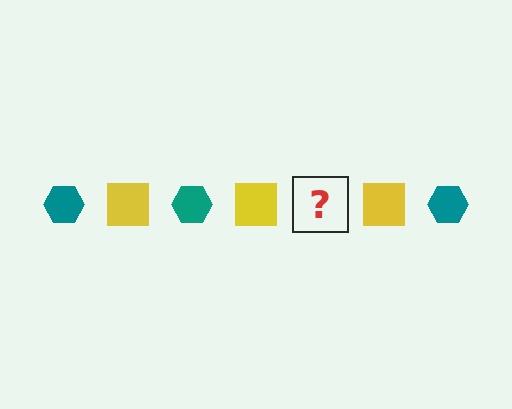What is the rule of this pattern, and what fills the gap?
The rule is that the pattern alternates between teal hexagon and yellow square. The gap should be filled with a teal hexagon.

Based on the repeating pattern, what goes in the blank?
The blank should be a teal hexagon.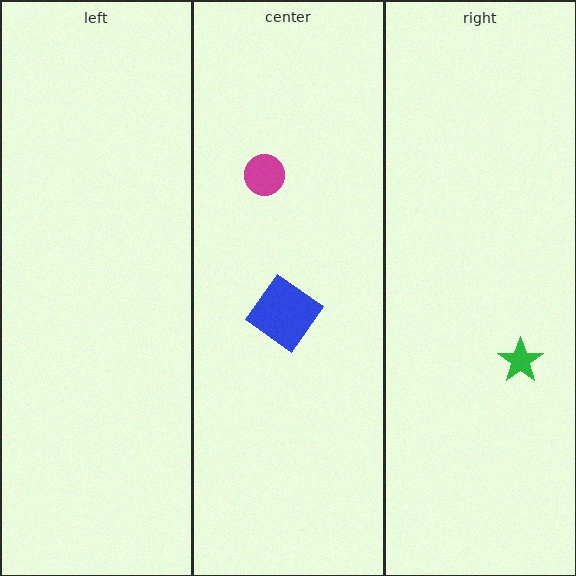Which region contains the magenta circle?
The center region.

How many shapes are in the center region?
2.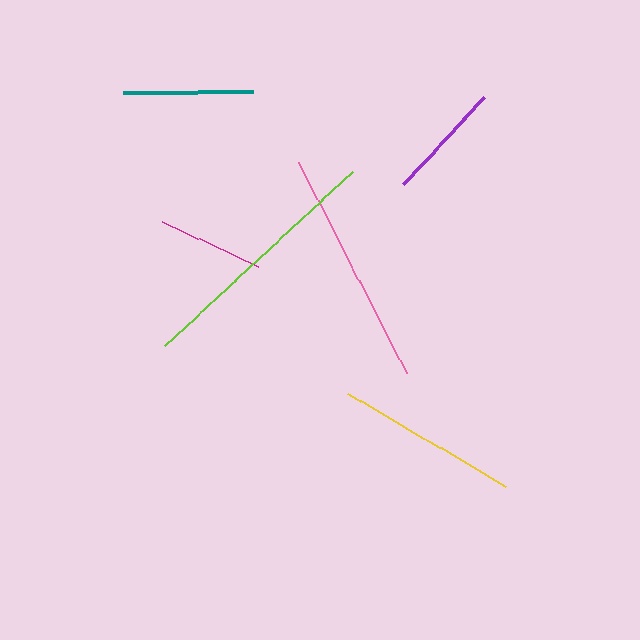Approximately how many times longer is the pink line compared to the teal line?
The pink line is approximately 1.8 times the length of the teal line.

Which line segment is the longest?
The lime line is the longest at approximately 256 pixels.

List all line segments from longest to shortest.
From longest to shortest: lime, pink, yellow, teal, purple, magenta.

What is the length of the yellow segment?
The yellow segment is approximately 183 pixels long.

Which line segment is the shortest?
The magenta line is the shortest at approximately 106 pixels.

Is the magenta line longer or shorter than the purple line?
The purple line is longer than the magenta line.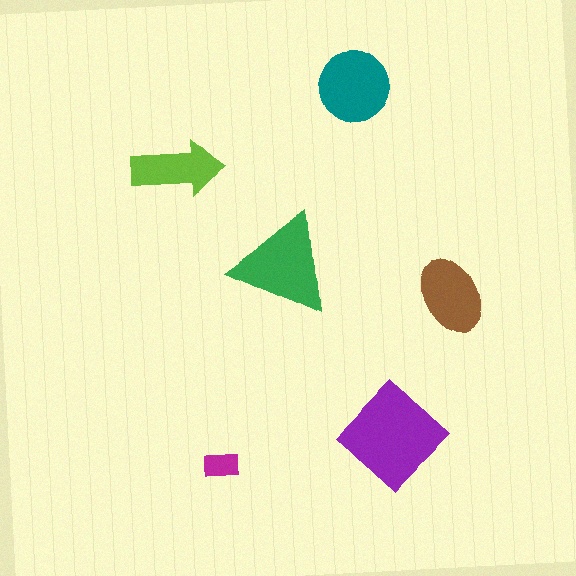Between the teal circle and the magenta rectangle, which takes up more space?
The teal circle.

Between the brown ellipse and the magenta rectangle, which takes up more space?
The brown ellipse.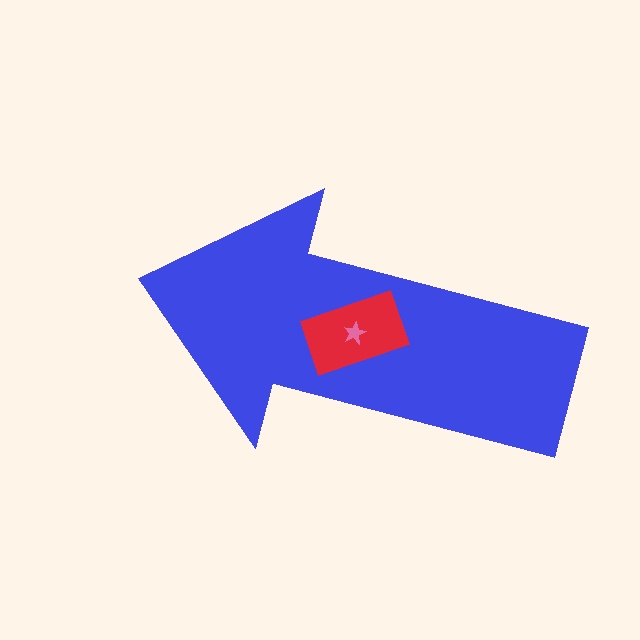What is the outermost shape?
The blue arrow.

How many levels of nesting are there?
3.